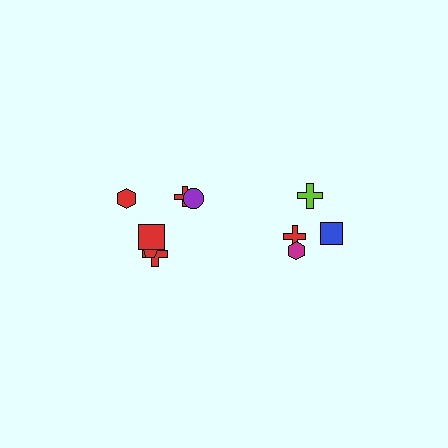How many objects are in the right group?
There are 4 objects.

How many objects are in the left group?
There are 6 objects.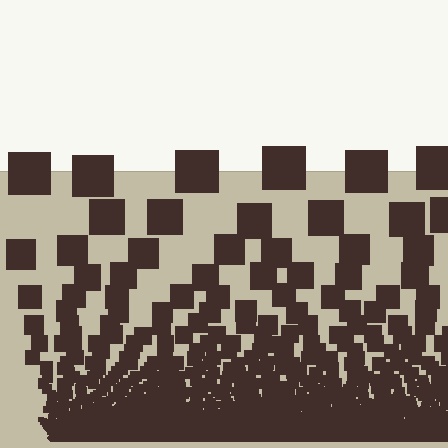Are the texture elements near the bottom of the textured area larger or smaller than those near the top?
Smaller. The gradient is inverted — elements near the bottom are smaller and denser.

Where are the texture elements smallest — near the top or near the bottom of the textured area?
Near the bottom.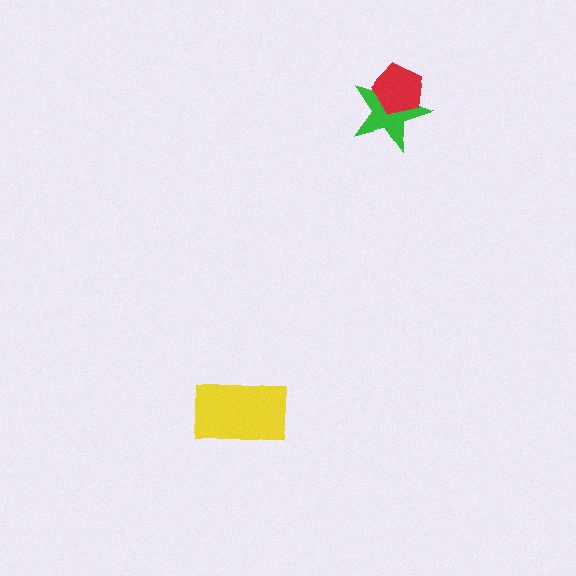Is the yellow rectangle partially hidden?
No, no other shape covers it.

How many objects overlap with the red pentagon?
1 object overlaps with the red pentagon.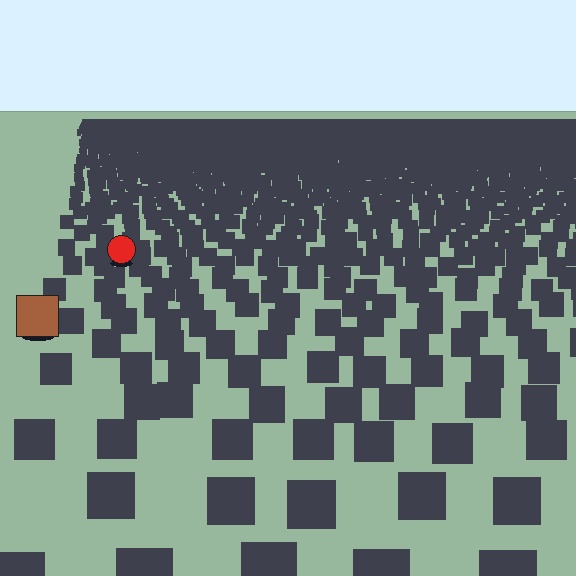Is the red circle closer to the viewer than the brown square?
No. The brown square is closer — you can tell from the texture gradient: the ground texture is coarser near it.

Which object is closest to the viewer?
The brown square is closest. The texture marks near it are larger and more spread out.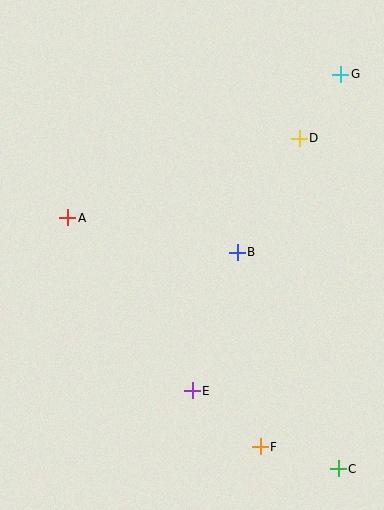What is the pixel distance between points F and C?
The distance between F and C is 81 pixels.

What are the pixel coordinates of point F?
Point F is at (260, 447).